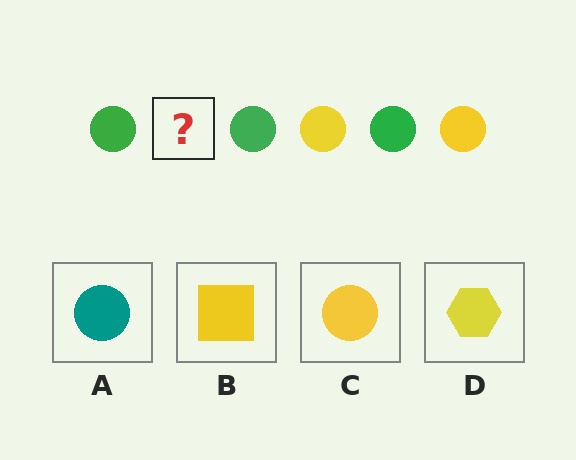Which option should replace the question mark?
Option C.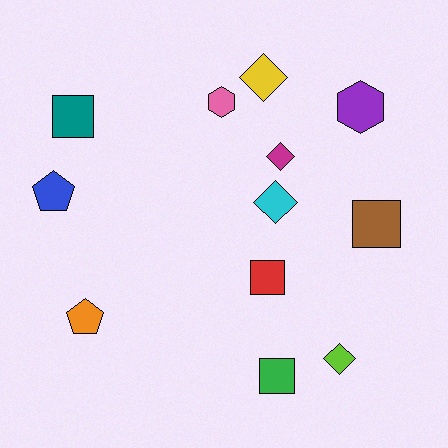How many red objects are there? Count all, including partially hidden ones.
There is 1 red object.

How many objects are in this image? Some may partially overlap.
There are 12 objects.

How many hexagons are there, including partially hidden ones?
There are 2 hexagons.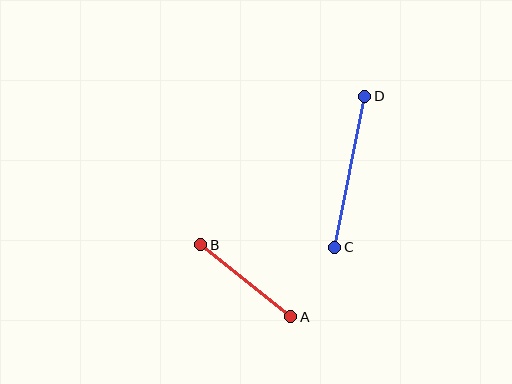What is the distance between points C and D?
The distance is approximately 154 pixels.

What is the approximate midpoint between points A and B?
The midpoint is at approximately (246, 281) pixels.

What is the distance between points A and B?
The distance is approximately 115 pixels.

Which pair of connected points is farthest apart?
Points C and D are farthest apart.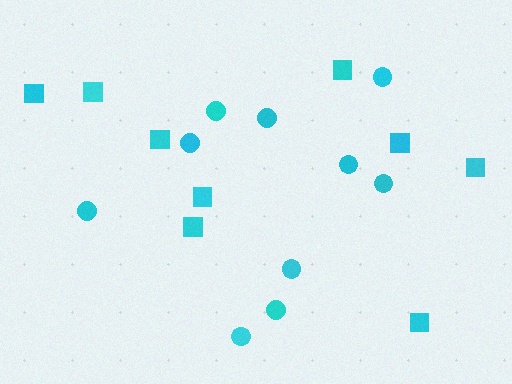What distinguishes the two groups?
There are 2 groups: one group of circles (10) and one group of squares (9).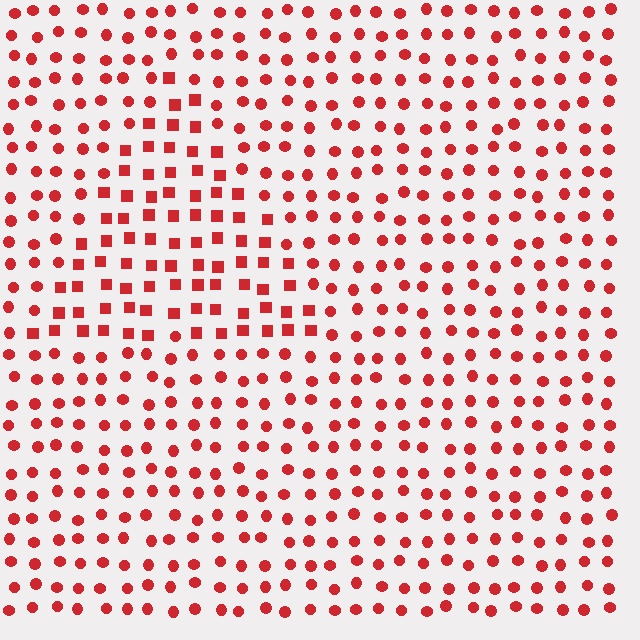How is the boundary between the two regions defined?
The boundary is defined by a change in element shape: squares inside vs. circles outside. All elements share the same color and spacing.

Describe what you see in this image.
The image is filled with small red elements arranged in a uniform grid. A triangle-shaped region contains squares, while the surrounding area contains circles. The boundary is defined purely by the change in element shape.